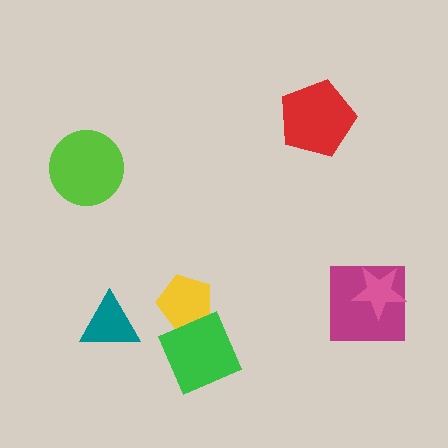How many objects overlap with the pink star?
1 object overlaps with the pink star.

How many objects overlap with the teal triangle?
0 objects overlap with the teal triangle.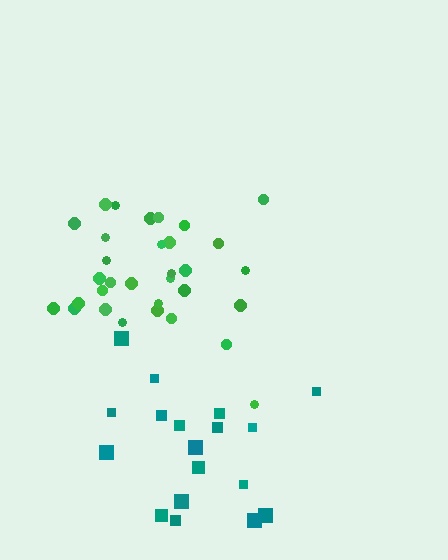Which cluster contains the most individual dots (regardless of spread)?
Green (32).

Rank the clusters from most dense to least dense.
green, teal.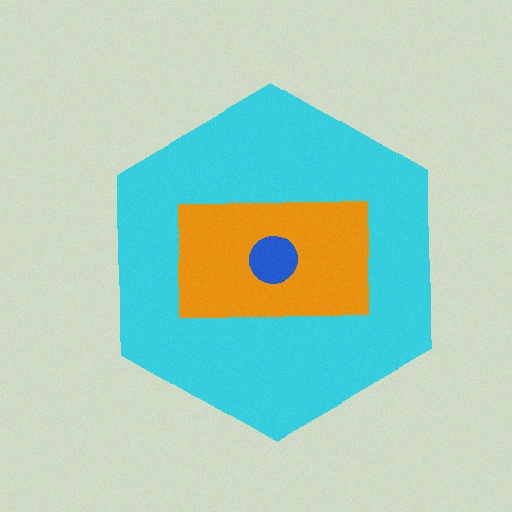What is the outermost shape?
The cyan hexagon.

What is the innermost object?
The blue circle.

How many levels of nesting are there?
3.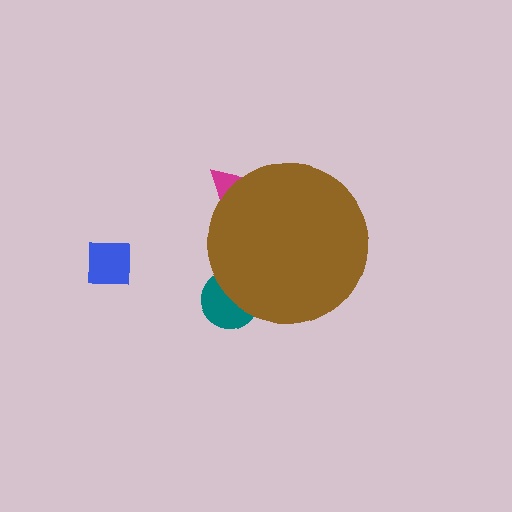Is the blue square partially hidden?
No, the blue square is fully visible.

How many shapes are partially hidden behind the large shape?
2 shapes are partially hidden.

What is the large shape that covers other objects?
A brown circle.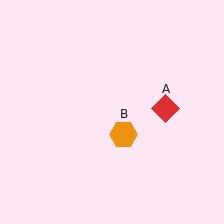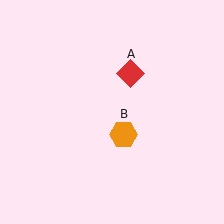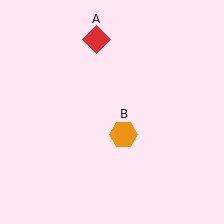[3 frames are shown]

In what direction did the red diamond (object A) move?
The red diamond (object A) moved up and to the left.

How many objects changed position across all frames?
1 object changed position: red diamond (object A).